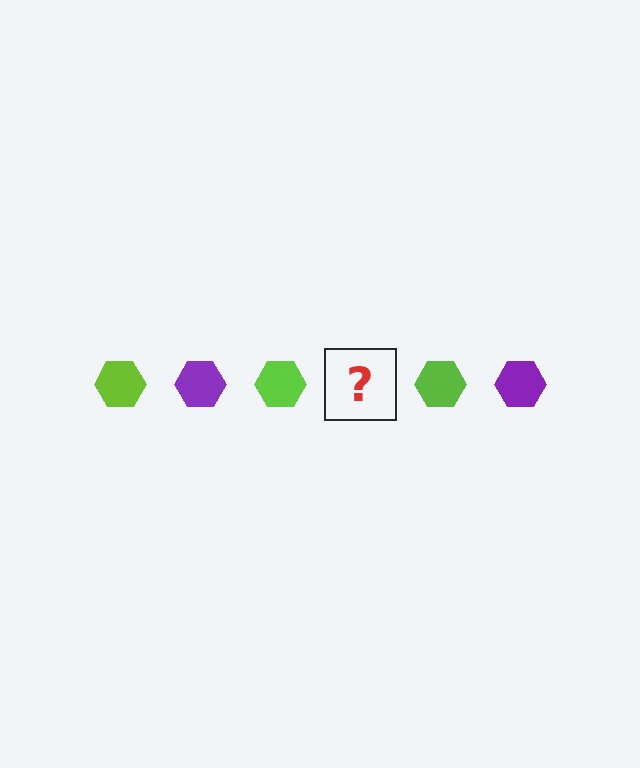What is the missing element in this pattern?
The missing element is a purple hexagon.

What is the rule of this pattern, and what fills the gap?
The rule is that the pattern cycles through lime, purple hexagons. The gap should be filled with a purple hexagon.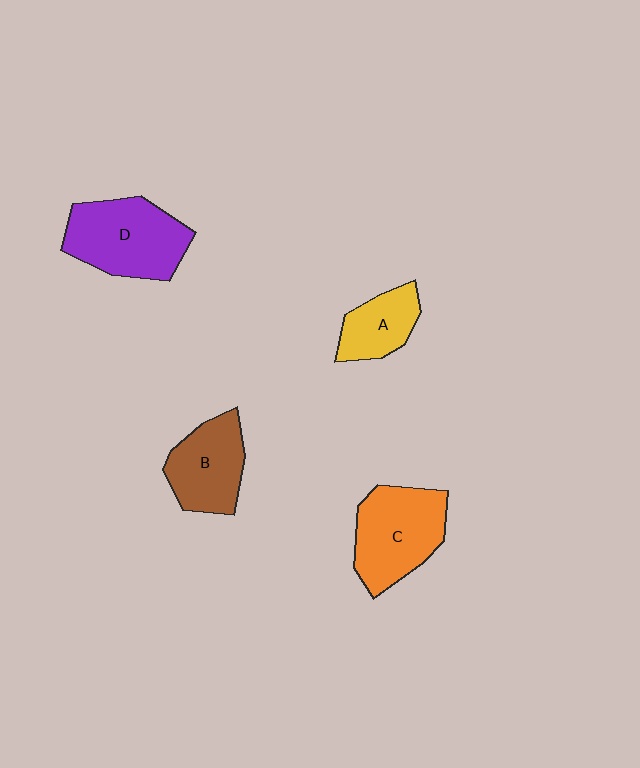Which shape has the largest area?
Shape D (purple).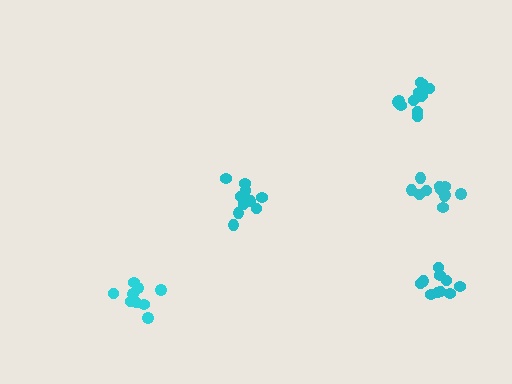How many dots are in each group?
Group 1: 11 dots, Group 2: 11 dots, Group 3: 9 dots, Group 4: 10 dots, Group 5: 12 dots (53 total).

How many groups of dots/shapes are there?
There are 5 groups.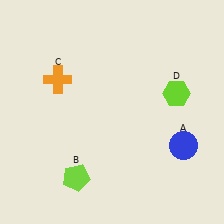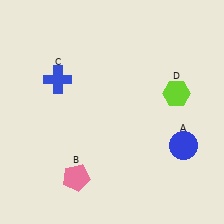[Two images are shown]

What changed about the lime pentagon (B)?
In Image 1, B is lime. In Image 2, it changed to pink.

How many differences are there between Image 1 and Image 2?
There are 2 differences between the two images.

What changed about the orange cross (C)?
In Image 1, C is orange. In Image 2, it changed to blue.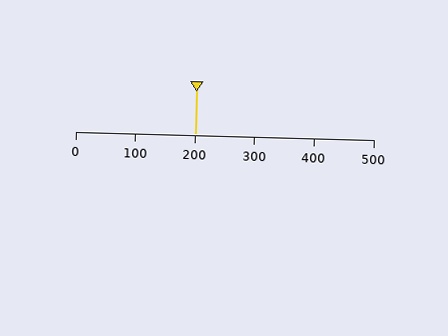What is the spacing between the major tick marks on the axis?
The major ticks are spaced 100 apart.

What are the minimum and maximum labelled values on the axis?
The axis runs from 0 to 500.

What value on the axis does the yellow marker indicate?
The marker indicates approximately 200.